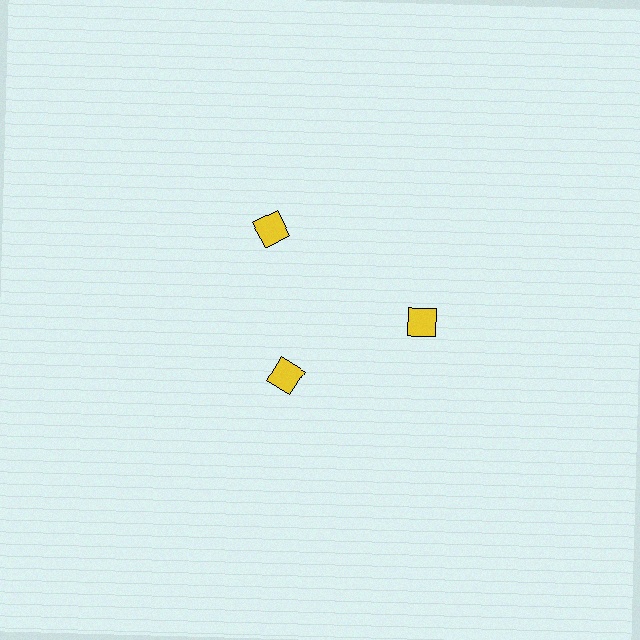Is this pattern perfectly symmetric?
No. The 3 yellow diamonds are arranged in a ring, but one element near the 7 o'clock position is pulled inward toward the center, breaking the 3-fold rotational symmetry.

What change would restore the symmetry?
The symmetry would be restored by moving it outward, back onto the ring so that all 3 diamonds sit at equal angles and equal distance from the center.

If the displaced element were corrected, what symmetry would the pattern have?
It would have 3-fold rotational symmetry — the pattern would map onto itself every 120 degrees.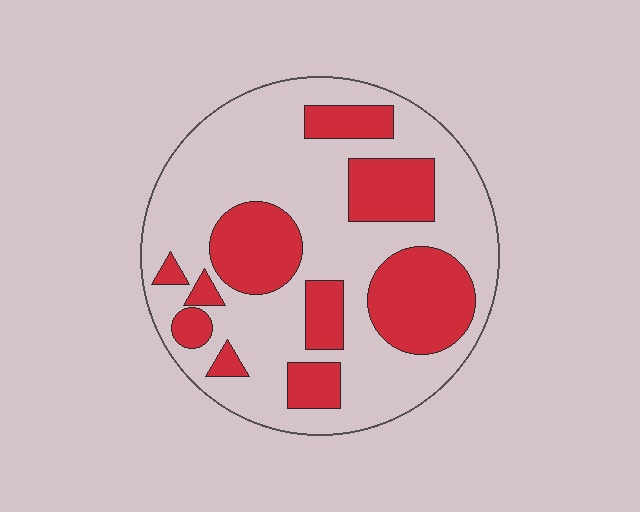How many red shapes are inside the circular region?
10.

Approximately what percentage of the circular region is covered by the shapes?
Approximately 35%.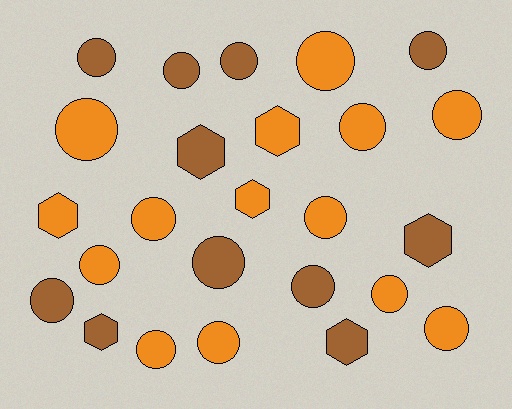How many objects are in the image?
There are 25 objects.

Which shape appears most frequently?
Circle, with 18 objects.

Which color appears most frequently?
Orange, with 14 objects.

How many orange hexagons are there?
There are 3 orange hexagons.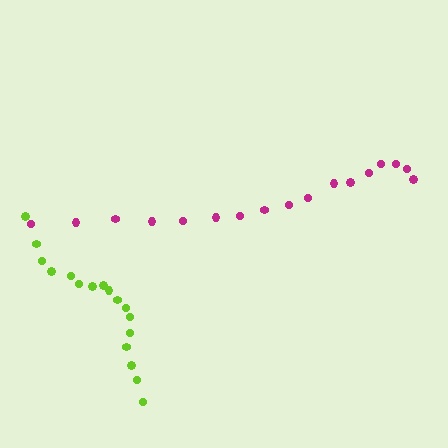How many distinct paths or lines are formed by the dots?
There are 2 distinct paths.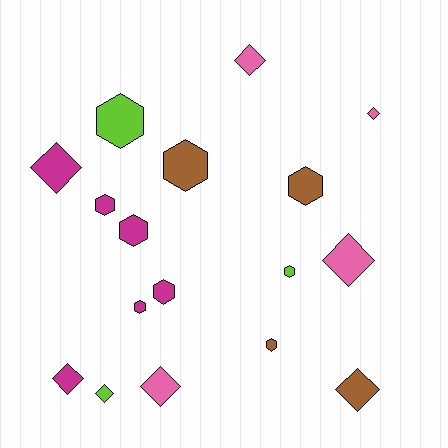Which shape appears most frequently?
Hexagon, with 9 objects.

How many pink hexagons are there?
There are no pink hexagons.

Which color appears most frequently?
Magenta, with 6 objects.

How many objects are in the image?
There are 17 objects.